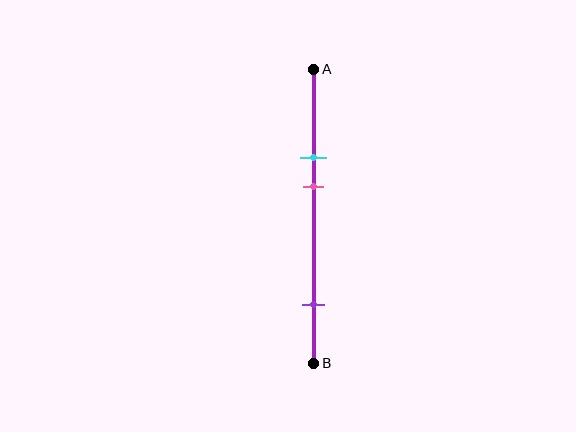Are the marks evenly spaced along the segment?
No, the marks are not evenly spaced.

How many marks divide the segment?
There are 3 marks dividing the segment.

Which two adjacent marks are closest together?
The cyan and pink marks are the closest adjacent pair.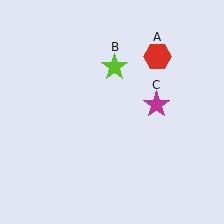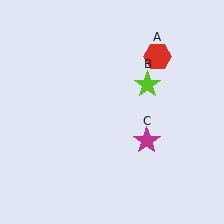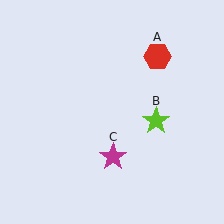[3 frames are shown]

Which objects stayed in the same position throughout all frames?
Red hexagon (object A) remained stationary.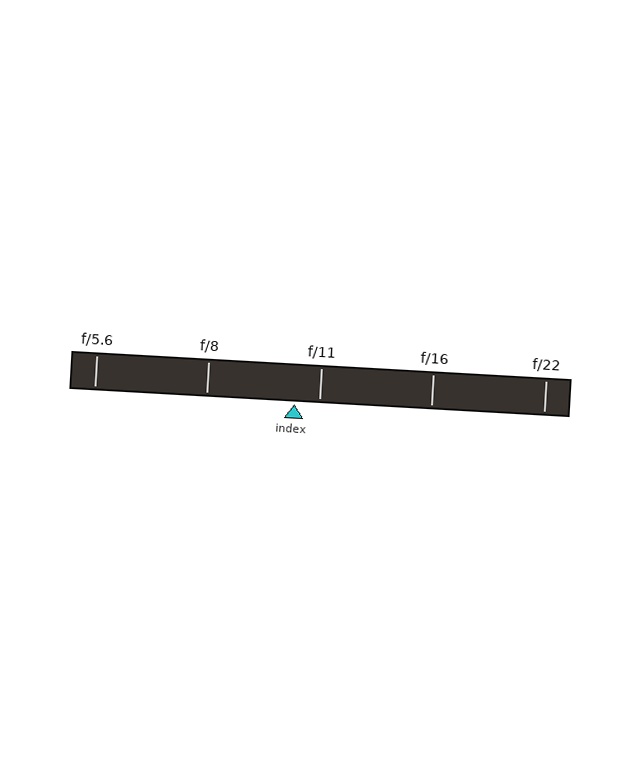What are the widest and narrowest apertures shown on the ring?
The widest aperture shown is f/5.6 and the narrowest is f/22.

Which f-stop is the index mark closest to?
The index mark is closest to f/11.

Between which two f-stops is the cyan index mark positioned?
The index mark is between f/8 and f/11.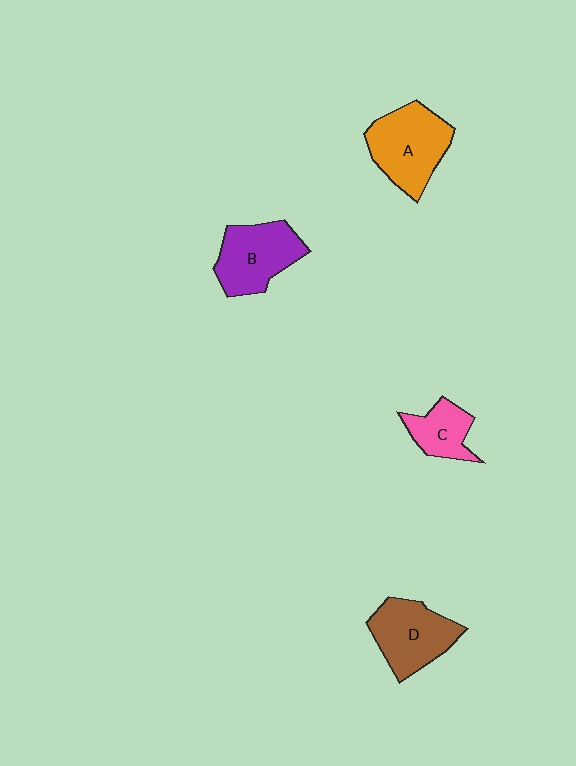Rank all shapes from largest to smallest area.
From largest to smallest: A (orange), B (purple), D (brown), C (pink).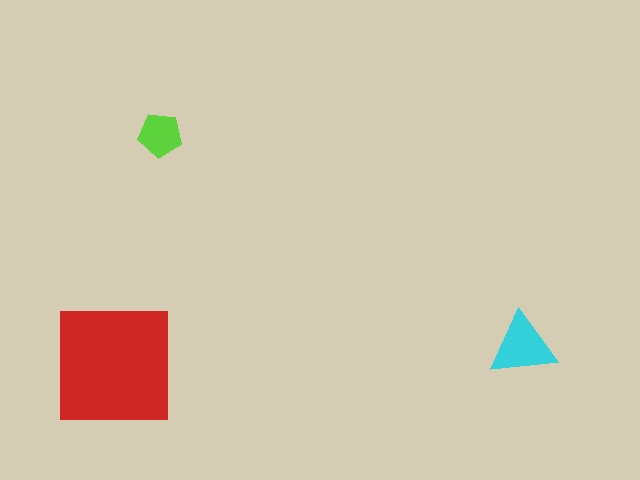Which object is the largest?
The red square.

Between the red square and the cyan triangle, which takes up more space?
The red square.